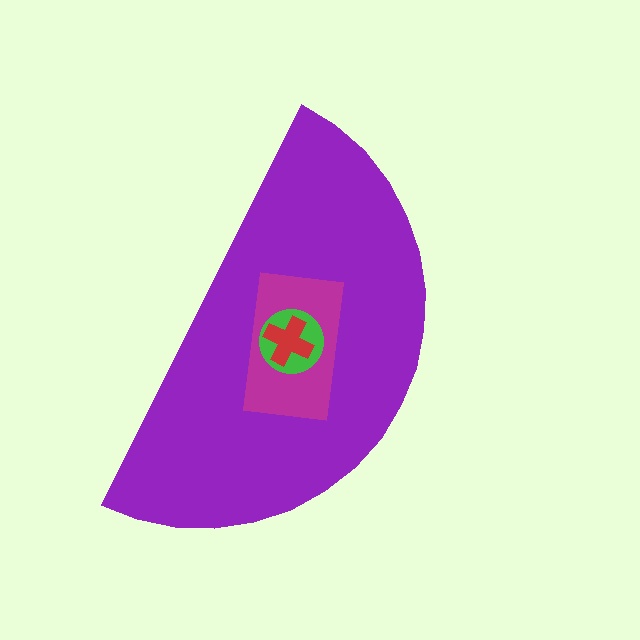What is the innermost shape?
The red cross.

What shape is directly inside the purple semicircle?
The magenta rectangle.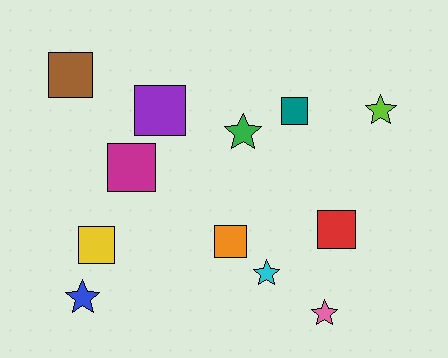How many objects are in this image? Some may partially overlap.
There are 12 objects.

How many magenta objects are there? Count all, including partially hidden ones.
There is 1 magenta object.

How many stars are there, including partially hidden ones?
There are 5 stars.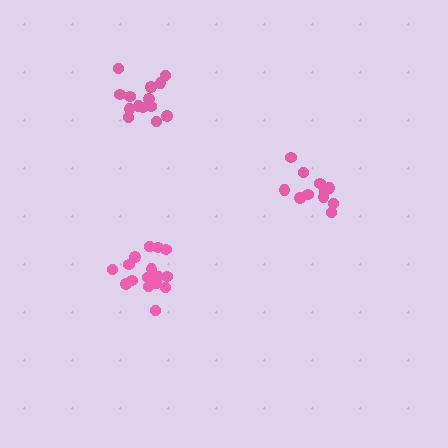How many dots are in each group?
Group 1: 16 dots, Group 2: 14 dots, Group 3: 11 dots (41 total).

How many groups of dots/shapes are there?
There are 3 groups.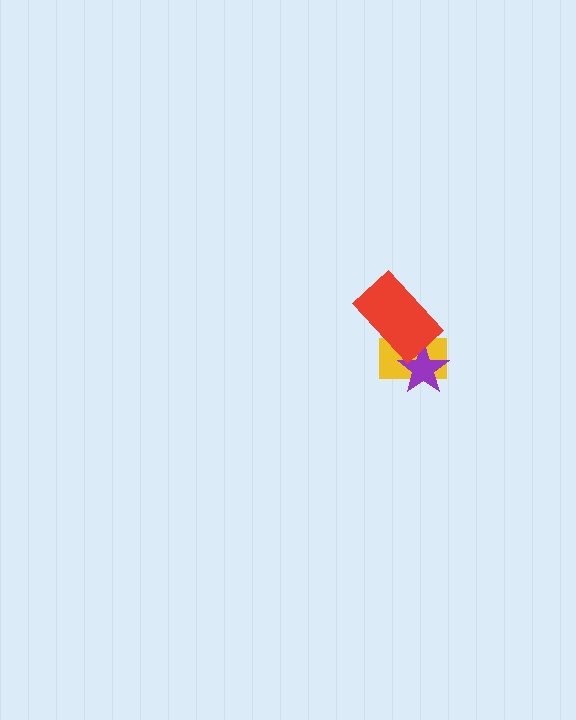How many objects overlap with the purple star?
2 objects overlap with the purple star.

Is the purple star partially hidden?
Yes, it is partially covered by another shape.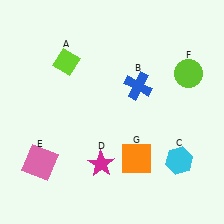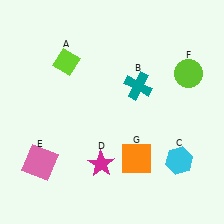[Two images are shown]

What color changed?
The cross (B) changed from blue in Image 1 to teal in Image 2.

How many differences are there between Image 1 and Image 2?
There is 1 difference between the two images.